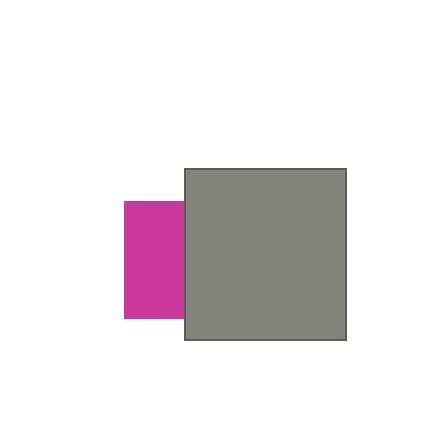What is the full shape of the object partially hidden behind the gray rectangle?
The partially hidden object is a magenta square.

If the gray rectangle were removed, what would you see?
You would see the complete magenta square.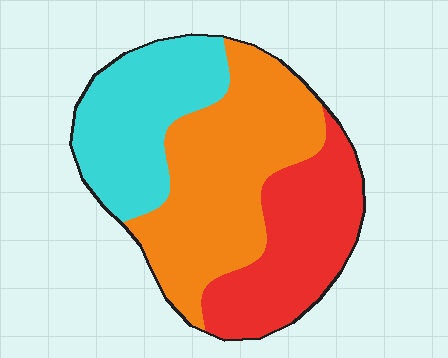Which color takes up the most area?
Orange, at roughly 45%.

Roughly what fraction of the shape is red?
Red takes up between a quarter and a half of the shape.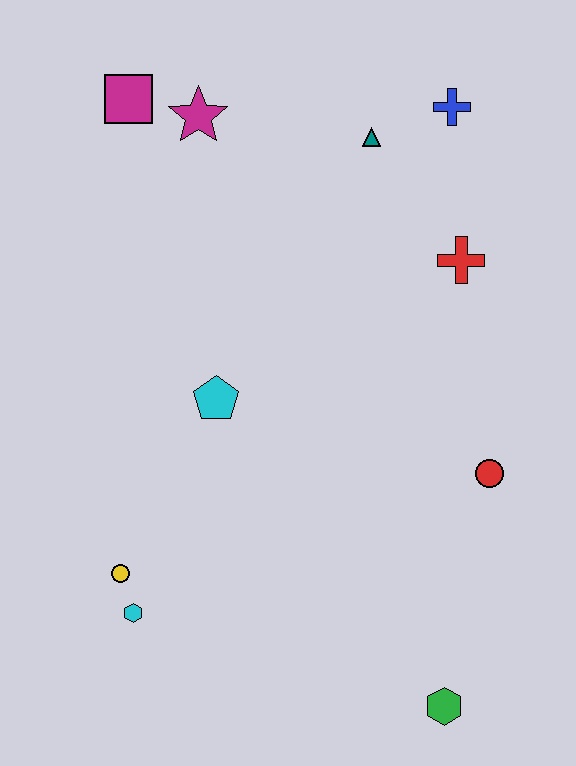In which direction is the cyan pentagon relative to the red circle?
The cyan pentagon is to the left of the red circle.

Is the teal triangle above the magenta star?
No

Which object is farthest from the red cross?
The cyan hexagon is farthest from the red cross.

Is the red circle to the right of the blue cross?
Yes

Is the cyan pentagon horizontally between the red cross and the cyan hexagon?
Yes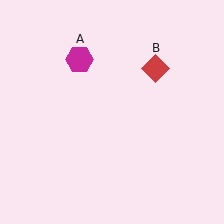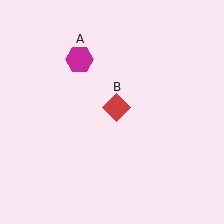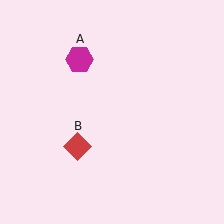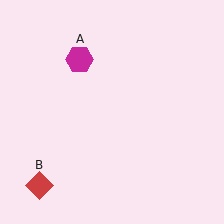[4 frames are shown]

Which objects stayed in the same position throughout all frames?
Magenta hexagon (object A) remained stationary.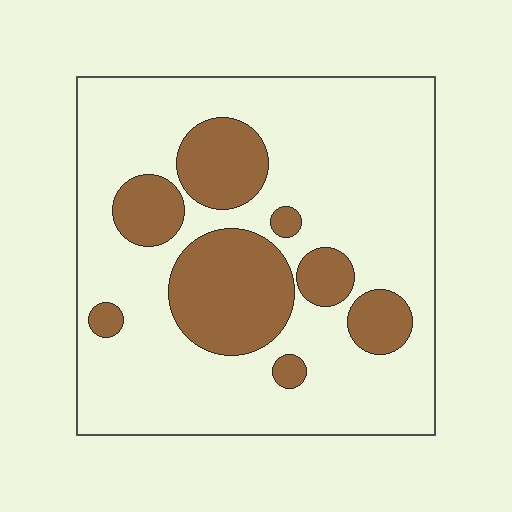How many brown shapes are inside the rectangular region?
8.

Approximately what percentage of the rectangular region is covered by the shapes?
Approximately 25%.